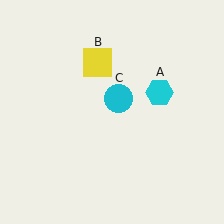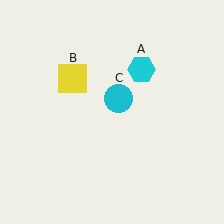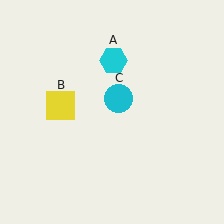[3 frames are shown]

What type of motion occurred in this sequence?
The cyan hexagon (object A), yellow square (object B) rotated counterclockwise around the center of the scene.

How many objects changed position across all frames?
2 objects changed position: cyan hexagon (object A), yellow square (object B).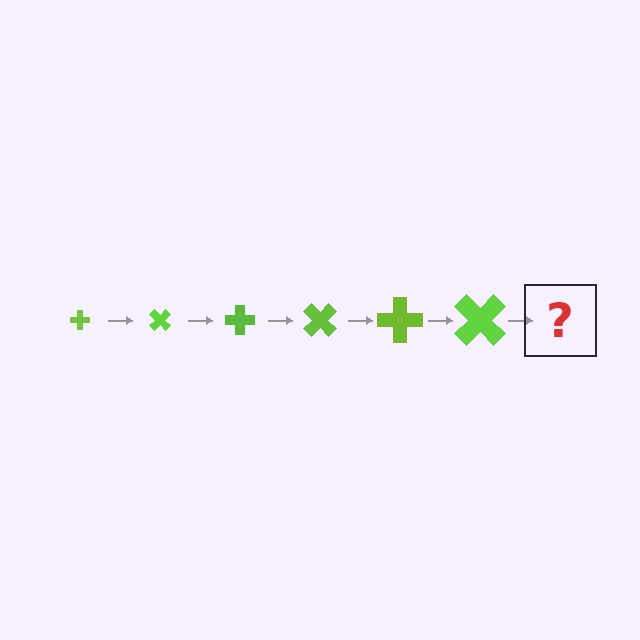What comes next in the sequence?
The next element should be a cross, larger than the previous one and rotated 270 degrees from the start.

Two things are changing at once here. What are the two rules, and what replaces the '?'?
The two rules are that the cross grows larger each step and it rotates 45 degrees each step. The '?' should be a cross, larger than the previous one and rotated 270 degrees from the start.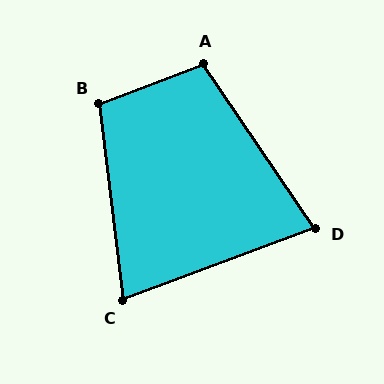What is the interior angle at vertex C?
Approximately 77 degrees (acute).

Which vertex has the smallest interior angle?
D, at approximately 76 degrees.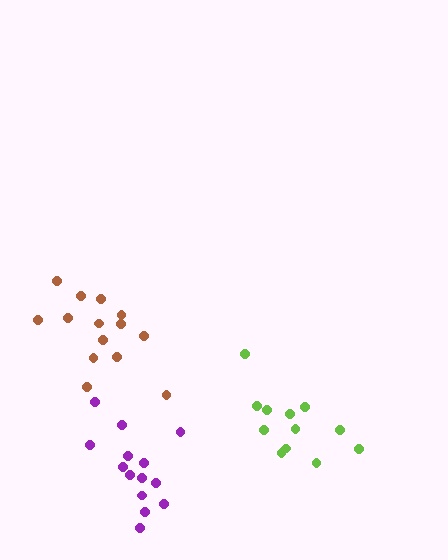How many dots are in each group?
Group 1: 14 dots, Group 2: 14 dots, Group 3: 12 dots (40 total).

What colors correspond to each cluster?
The clusters are colored: brown, purple, lime.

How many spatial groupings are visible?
There are 3 spatial groupings.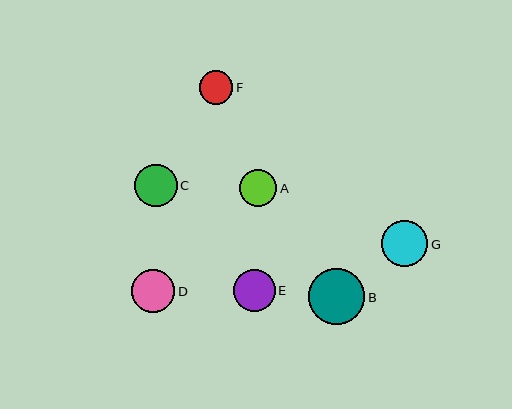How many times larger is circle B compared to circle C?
Circle B is approximately 1.3 times the size of circle C.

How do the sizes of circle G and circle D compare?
Circle G and circle D are approximately the same size.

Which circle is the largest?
Circle B is the largest with a size of approximately 56 pixels.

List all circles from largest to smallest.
From largest to smallest: B, G, D, C, E, A, F.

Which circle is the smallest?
Circle F is the smallest with a size of approximately 34 pixels.